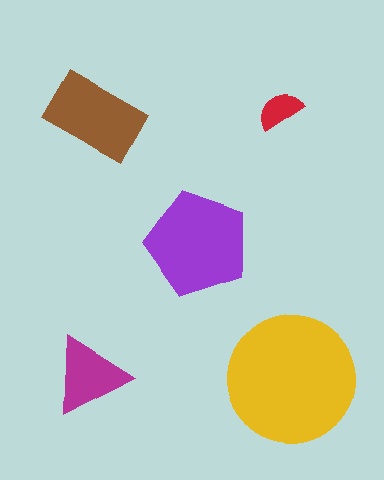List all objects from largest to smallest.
The yellow circle, the purple pentagon, the brown rectangle, the magenta triangle, the red semicircle.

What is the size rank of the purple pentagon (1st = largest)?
2nd.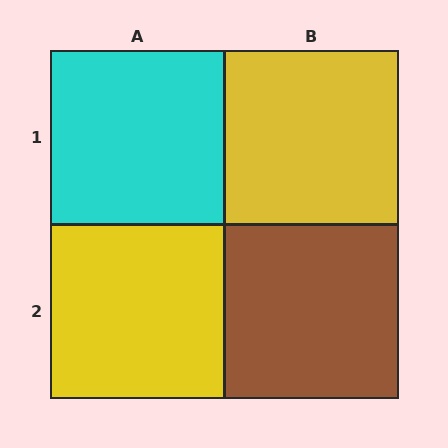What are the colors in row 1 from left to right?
Cyan, yellow.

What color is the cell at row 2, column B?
Brown.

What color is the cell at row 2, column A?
Yellow.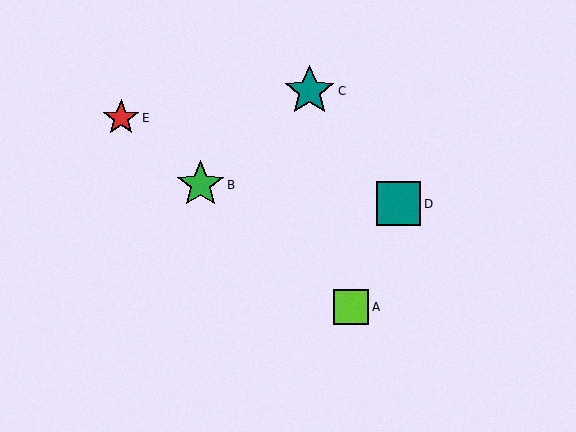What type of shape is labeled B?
Shape B is a green star.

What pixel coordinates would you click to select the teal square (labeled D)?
Click at (399, 204) to select the teal square D.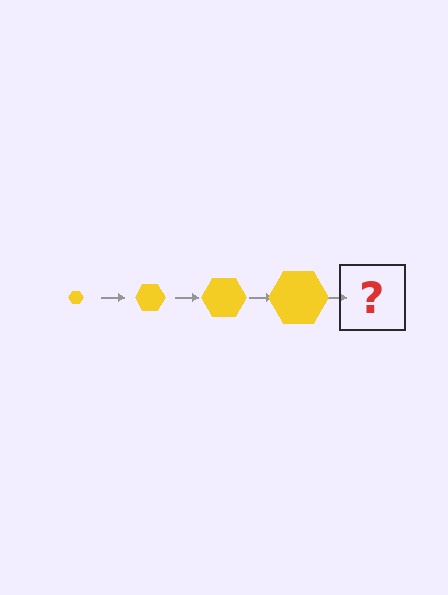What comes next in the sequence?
The next element should be a yellow hexagon, larger than the previous one.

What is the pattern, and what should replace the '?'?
The pattern is that the hexagon gets progressively larger each step. The '?' should be a yellow hexagon, larger than the previous one.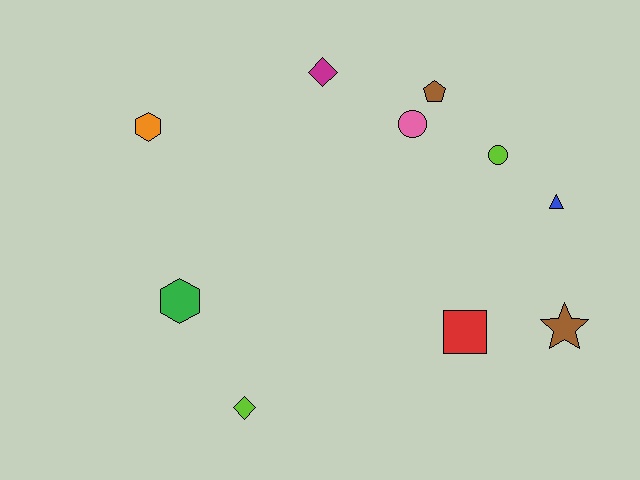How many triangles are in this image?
There is 1 triangle.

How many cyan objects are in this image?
There are no cyan objects.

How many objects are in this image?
There are 10 objects.